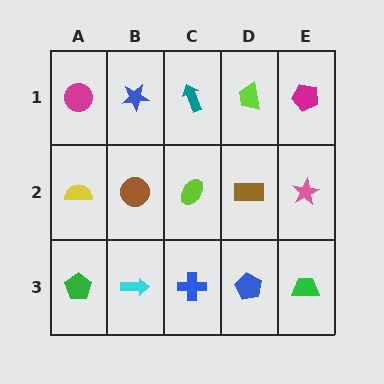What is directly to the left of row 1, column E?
A lime trapezoid.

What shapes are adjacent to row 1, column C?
A lime ellipse (row 2, column C), a blue star (row 1, column B), a lime trapezoid (row 1, column D).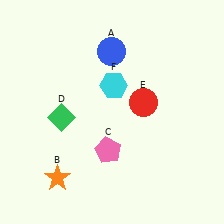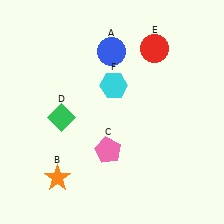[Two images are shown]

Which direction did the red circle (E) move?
The red circle (E) moved up.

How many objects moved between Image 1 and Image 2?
1 object moved between the two images.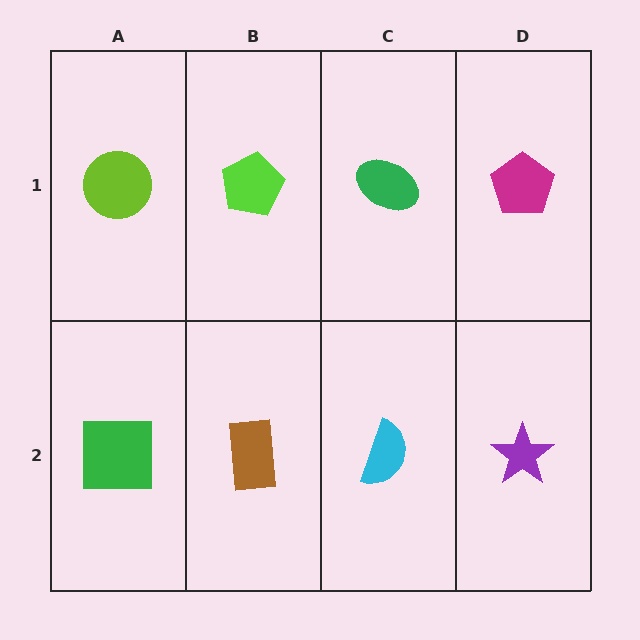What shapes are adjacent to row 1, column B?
A brown rectangle (row 2, column B), a lime circle (row 1, column A), a green ellipse (row 1, column C).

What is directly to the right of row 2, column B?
A cyan semicircle.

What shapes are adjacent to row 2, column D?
A magenta pentagon (row 1, column D), a cyan semicircle (row 2, column C).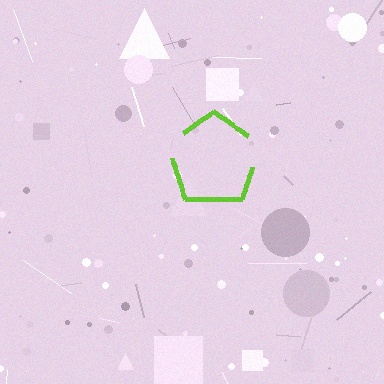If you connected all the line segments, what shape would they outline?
They would outline a pentagon.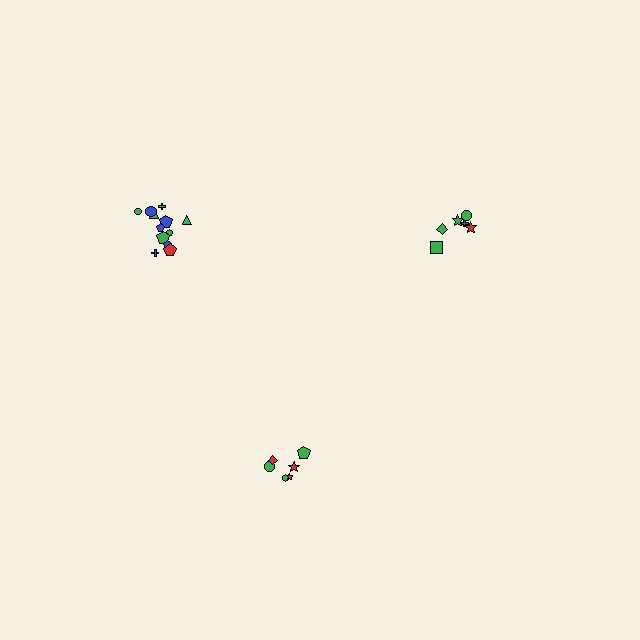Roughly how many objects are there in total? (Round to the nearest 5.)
Roughly 25 objects in total.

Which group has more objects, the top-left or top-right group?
The top-left group.